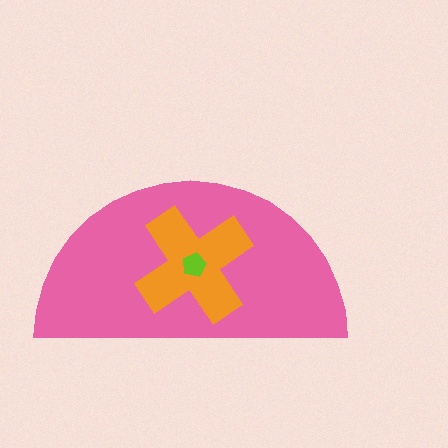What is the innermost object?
The lime pentagon.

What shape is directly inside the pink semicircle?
The orange cross.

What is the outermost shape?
The pink semicircle.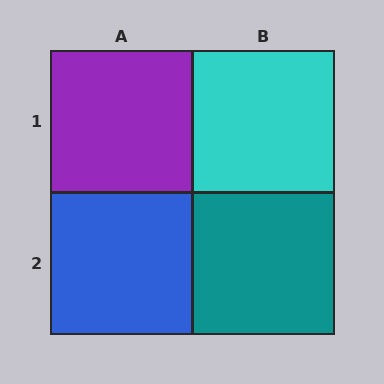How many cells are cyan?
1 cell is cyan.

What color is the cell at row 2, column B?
Teal.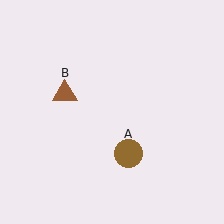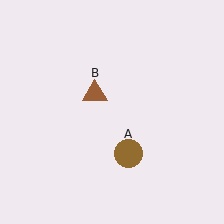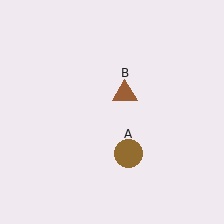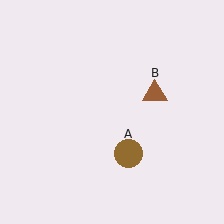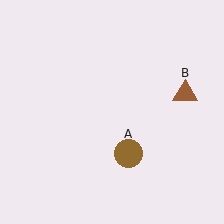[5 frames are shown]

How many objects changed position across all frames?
1 object changed position: brown triangle (object B).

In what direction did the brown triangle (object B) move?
The brown triangle (object B) moved right.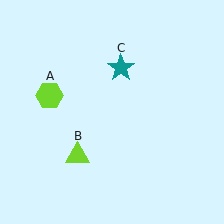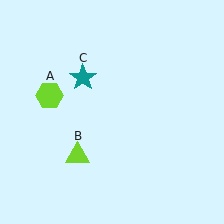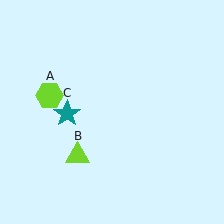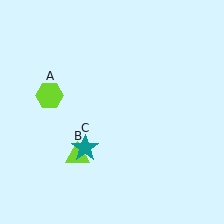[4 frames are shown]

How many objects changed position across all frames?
1 object changed position: teal star (object C).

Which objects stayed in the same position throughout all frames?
Lime hexagon (object A) and lime triangle (object B) remained stationary.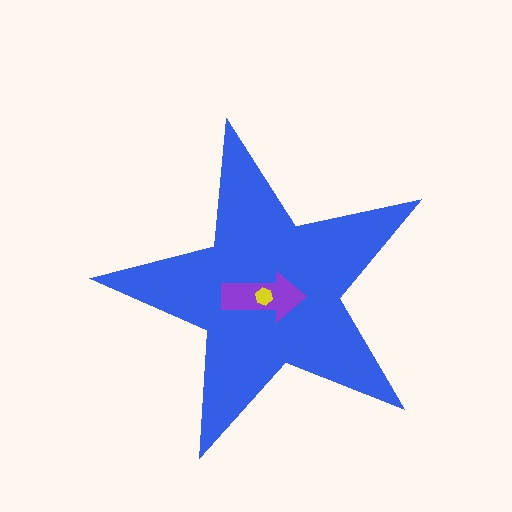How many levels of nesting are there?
3.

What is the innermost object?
The yellow hexagon.